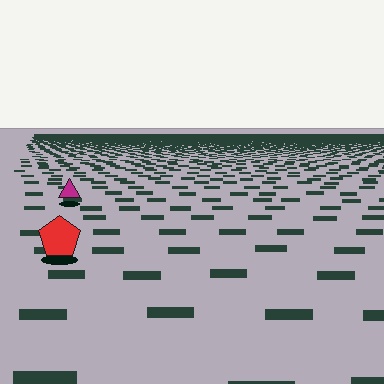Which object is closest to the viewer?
The red pentagon is closest. The texture marks near it are larger and more spread out.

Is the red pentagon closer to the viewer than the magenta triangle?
Yes. The red pentagon is closer — you can tell from the texture gradient: the ground texture is coarser near it.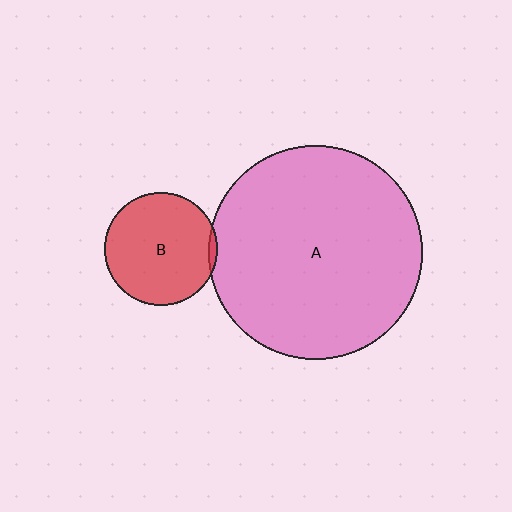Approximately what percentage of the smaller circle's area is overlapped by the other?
Approximately 5%.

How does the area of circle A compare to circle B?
Approximately 3.6 times.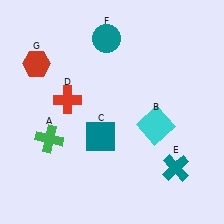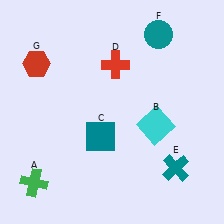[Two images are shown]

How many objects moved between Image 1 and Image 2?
3 objects moved between the two images.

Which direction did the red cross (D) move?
The red cross (D) moved right.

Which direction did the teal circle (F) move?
The teal circle (F) moved right.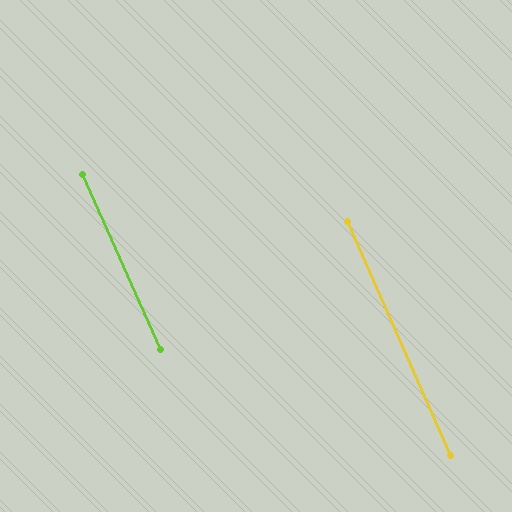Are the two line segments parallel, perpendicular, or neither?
Parallel — their directions differ by only 0.5°.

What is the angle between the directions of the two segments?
Approximately 1 degree.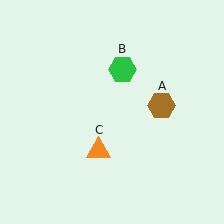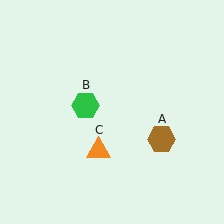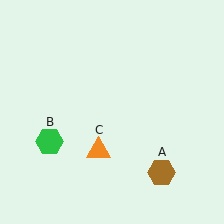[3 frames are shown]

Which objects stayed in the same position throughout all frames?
Orange triangle (object C) remained stationary.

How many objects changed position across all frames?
2 objects changed position: brown hexagon (object A), green hexagon (object B).